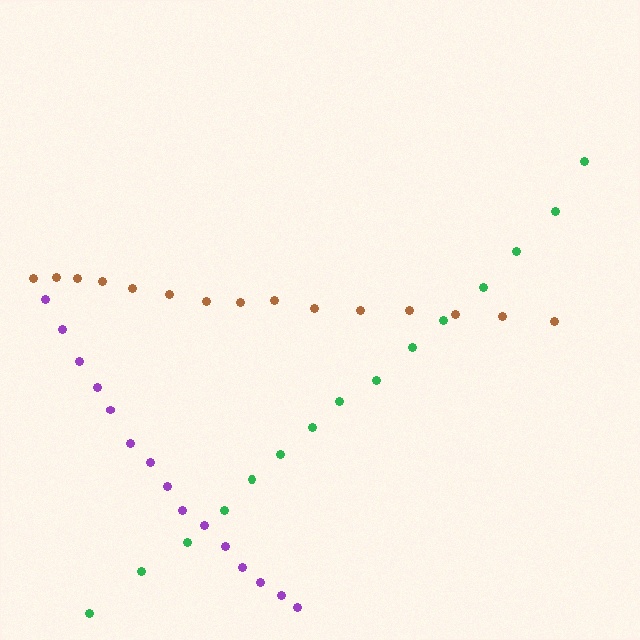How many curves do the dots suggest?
There are 3 distinct paths.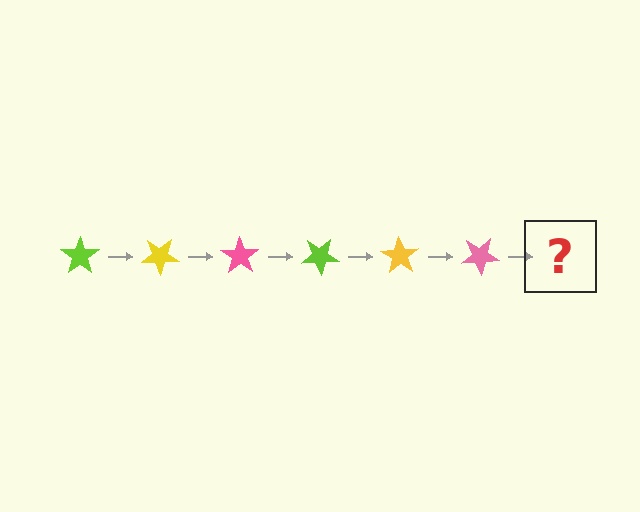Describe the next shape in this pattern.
It should be a lime star, rotated 210 degrees from the start.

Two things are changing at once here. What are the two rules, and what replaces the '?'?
The two rules are that it rotates 35 degrees each step and the color cycles through lime, yellow, and pink. The '?' should be a lime star, rotated 210 degrees from the start.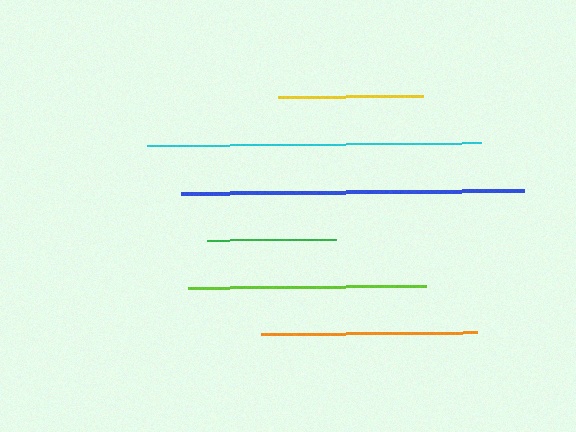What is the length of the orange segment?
The orange segment is approximately 216 pixels long.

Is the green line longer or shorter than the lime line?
The lime line is longer than the green line.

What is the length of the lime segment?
The lime segment is approximately 238 pixels long.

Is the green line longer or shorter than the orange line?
The orange line is longer than the green line.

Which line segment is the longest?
The blue line is the longest at approximately 343 pixels.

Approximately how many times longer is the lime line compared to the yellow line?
The lime line is approximately 1.6 times the length of the yellow line.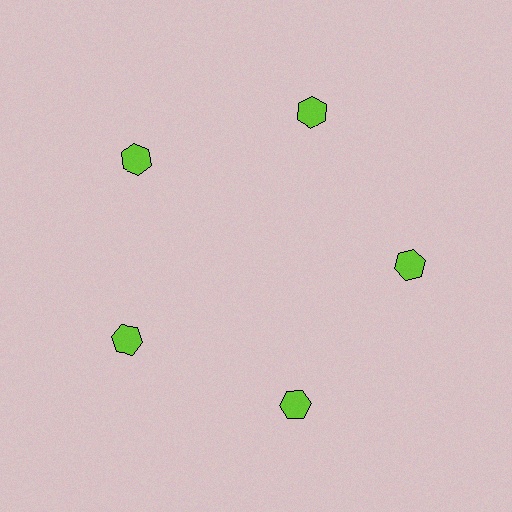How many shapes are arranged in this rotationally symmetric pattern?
There are 5 shapes, arranged in 5 groups of 1.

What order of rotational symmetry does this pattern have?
This pattern has 5-fold rotational symmetry.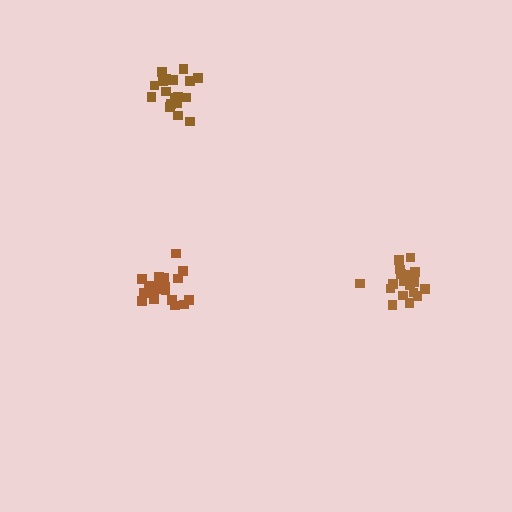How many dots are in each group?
Group 1: 18 dots, Group 2: 19 dots, Group 3: 20 dots (57 total).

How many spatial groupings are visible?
There are 3 spatial groupings.